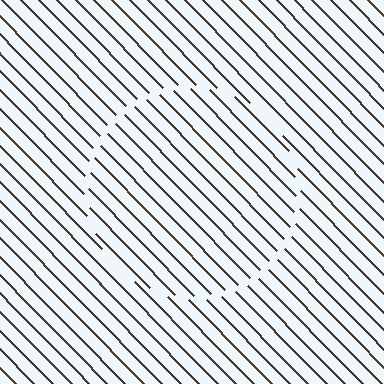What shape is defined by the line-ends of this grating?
An illusory circle. The interior of the shape contains the same grating, shifted by half a period — the contour is defined by the phase discontinuity where line-ends from the inner and outer gratings abut.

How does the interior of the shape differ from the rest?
The interior of the shape contains the same grating, shifted by half a period — the contour is defined by the phase discontinuity where line-ends from the inner and outer gratings abut.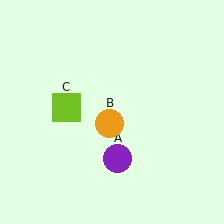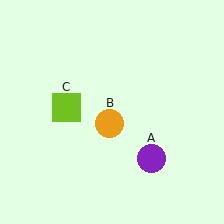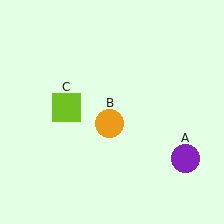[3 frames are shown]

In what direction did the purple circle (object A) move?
The purple circle (object A) moved right.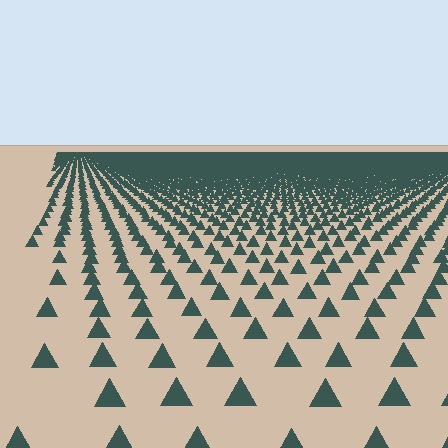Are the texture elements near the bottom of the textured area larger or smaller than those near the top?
Larger. Near the bottom, elements are closer to the viewer and appear at a bigger on-screen size.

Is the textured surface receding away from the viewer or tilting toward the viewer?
The surface is receding away from the viewer. Texture elements get smaller and denser toward the top.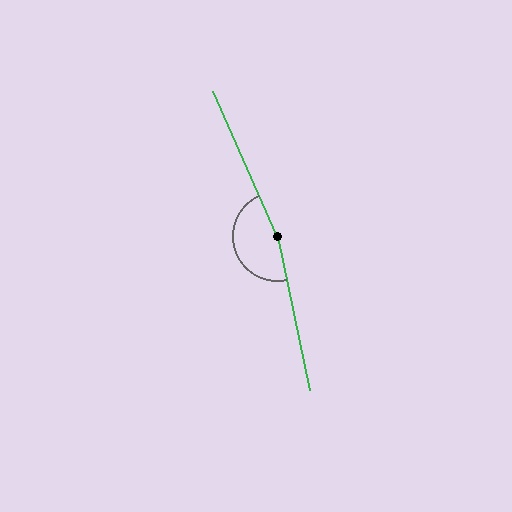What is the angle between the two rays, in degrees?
Approximately 167 degrees.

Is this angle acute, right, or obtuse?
It is obtuse.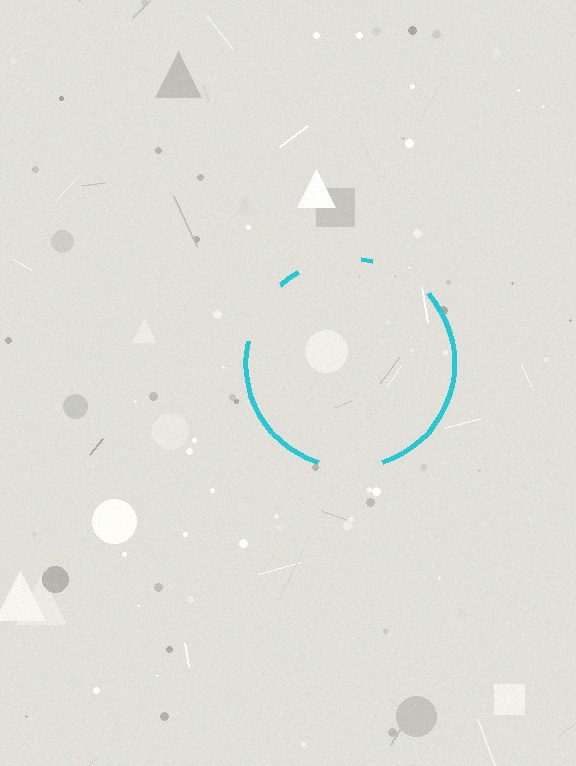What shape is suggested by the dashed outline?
The dashed outline suggests a circle.